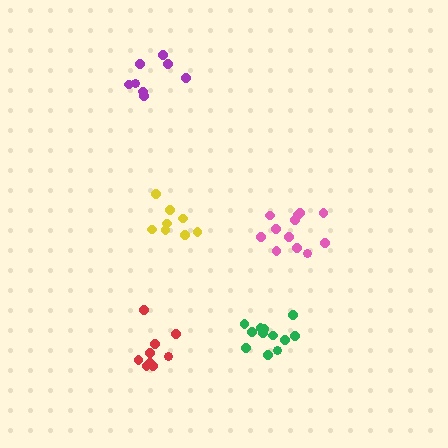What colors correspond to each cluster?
The clusters are colored: pink, green, red, yellow, purple.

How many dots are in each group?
Group 1: 12 dots, Group 2: 12 dots, Group 3: 9 dots, Group 4: 8 dots, Group 5: 8 dots (49 total).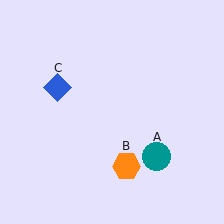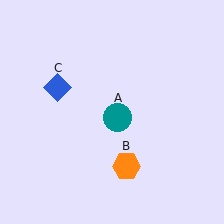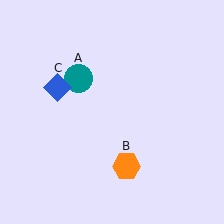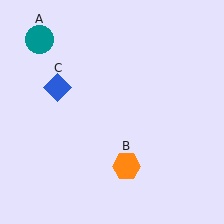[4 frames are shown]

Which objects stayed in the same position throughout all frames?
Orange hexagon (object B) and blue diamond (object C) remained stationary.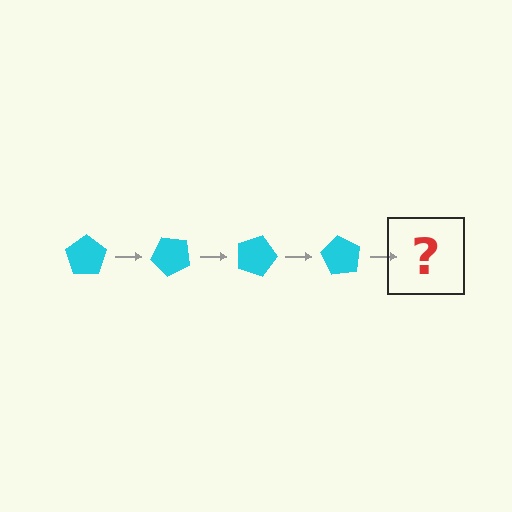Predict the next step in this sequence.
The next step is a cyan pentagon rotated 180 degrees.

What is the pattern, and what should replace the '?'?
The pattern is that the pentagon rotates 45 degrees each step. The '?' should be a cyan pentagon rotated 180 degrees.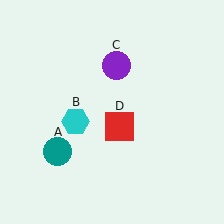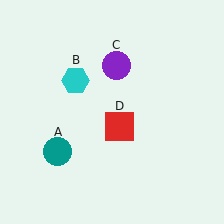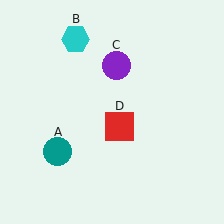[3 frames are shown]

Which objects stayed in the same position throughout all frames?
Teal circle (object A) and purple circle (object C) and red square (object D) remained stationary.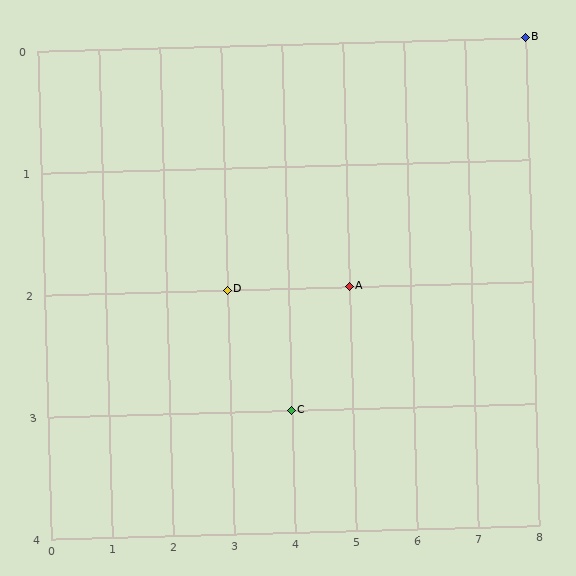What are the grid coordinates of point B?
Point B is at grid coordinates (8, 0).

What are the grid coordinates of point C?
Point C is at grid coordinates (4, 3).